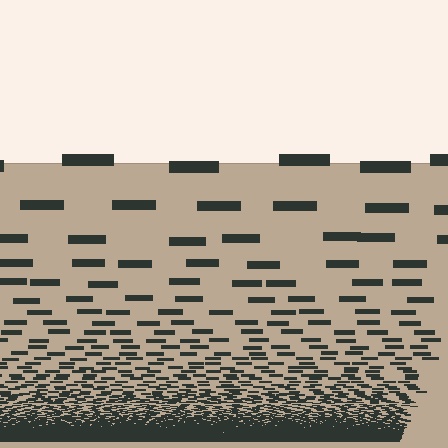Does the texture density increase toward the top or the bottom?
Density increases toward the bottom.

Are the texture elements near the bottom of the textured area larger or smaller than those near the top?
Smaller. The gradient is inverted — elements near the bottom are smaller and denser.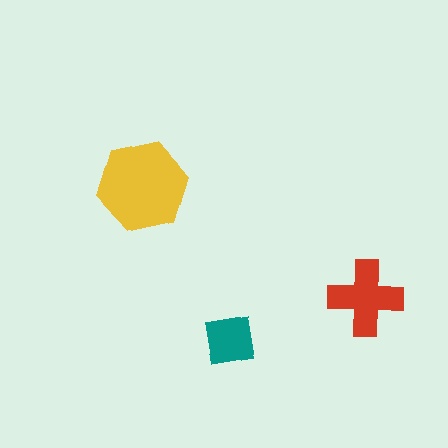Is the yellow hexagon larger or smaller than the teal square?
Larger.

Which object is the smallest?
The teal square.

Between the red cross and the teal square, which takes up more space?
The red cross.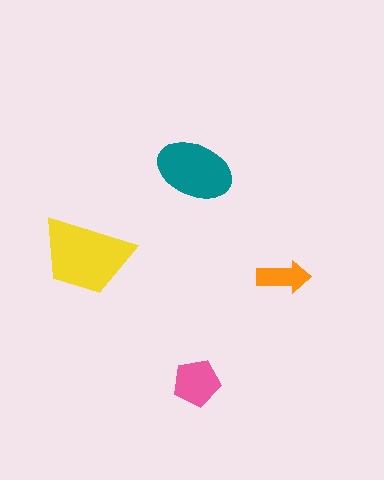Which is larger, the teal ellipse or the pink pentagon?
The teal ellipse.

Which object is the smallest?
The orange arrow.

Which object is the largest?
The yellow trapezoid.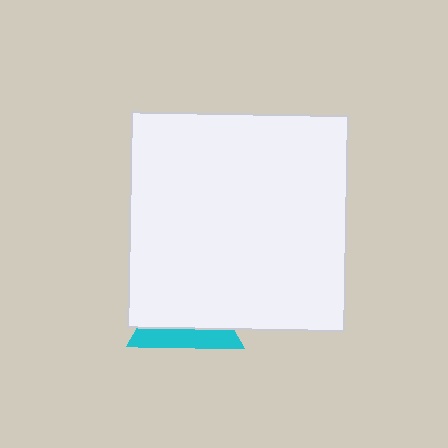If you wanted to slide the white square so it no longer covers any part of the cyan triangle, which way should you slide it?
Slide it up — that is the most direct way to separate the two shapes.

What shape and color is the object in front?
The object in front is a white square.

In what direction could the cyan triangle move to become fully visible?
The cyan triangle could move down. That would shift it out from behind the white square entirely.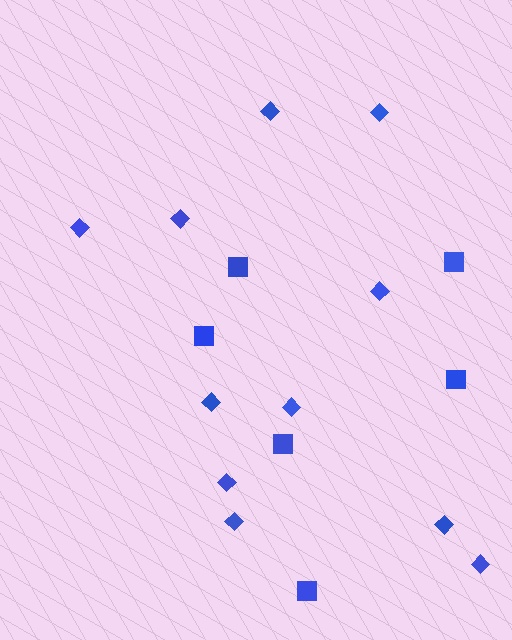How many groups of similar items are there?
There are 2 groups: one group of squares (6) and one group of diamonds (11).